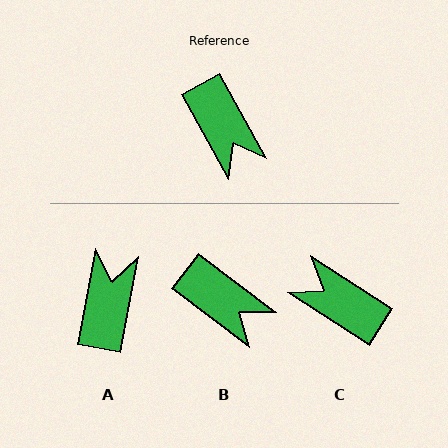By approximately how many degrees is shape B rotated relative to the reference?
Approximately 23 degrees counter-clockwise.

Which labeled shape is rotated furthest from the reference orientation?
C, about 152 degrees away.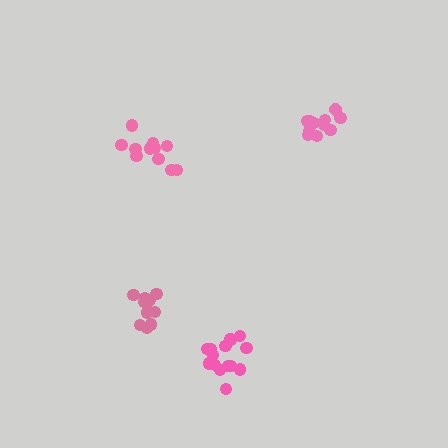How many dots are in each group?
Group 1: 12 dots, Group 2: 11 dots, Group 3: 11 dots, Group 4: 16 dots (50 total).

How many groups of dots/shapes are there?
There are 4 groups.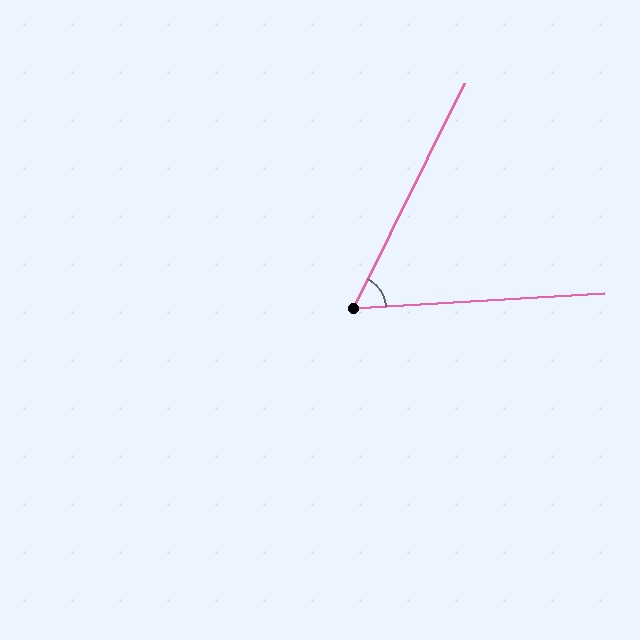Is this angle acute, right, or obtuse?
It is acute.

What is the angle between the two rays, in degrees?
Approximately 60 degrees.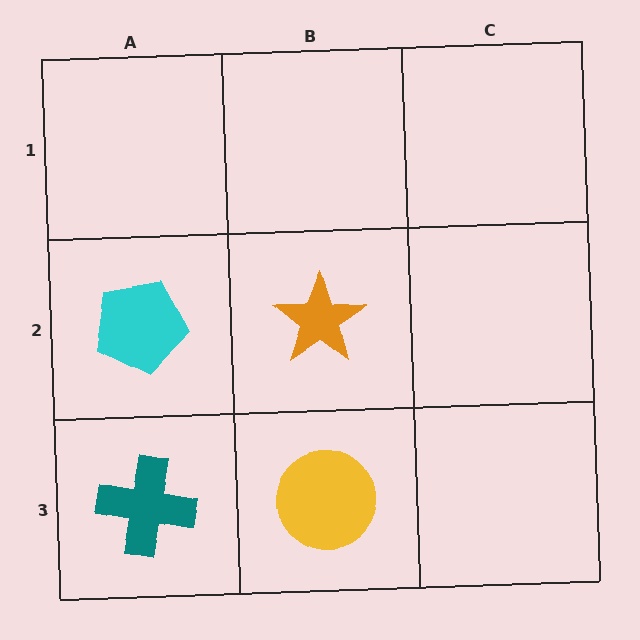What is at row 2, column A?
A cyan pentagon.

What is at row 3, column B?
A yellow circle.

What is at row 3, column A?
A teal cross.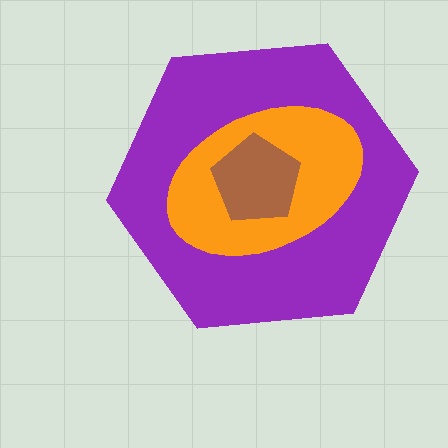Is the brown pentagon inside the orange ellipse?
Yes.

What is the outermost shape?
The purple hexagon.